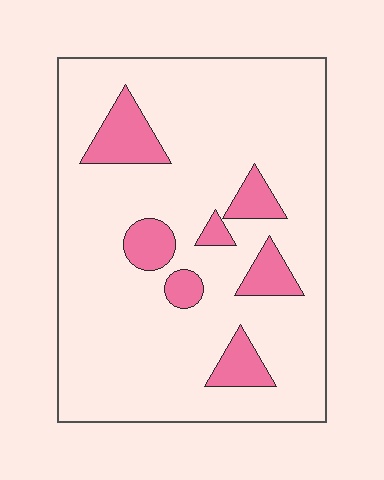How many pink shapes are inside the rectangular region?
7.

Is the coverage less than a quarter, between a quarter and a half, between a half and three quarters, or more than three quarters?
Less than a quarter.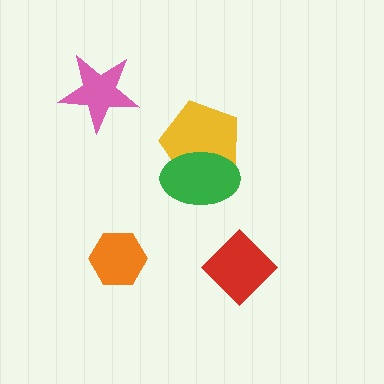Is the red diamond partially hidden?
No, no other shape covers it.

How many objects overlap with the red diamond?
0 objects overlap with the red diamond.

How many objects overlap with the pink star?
0 objects overlap with the pink star.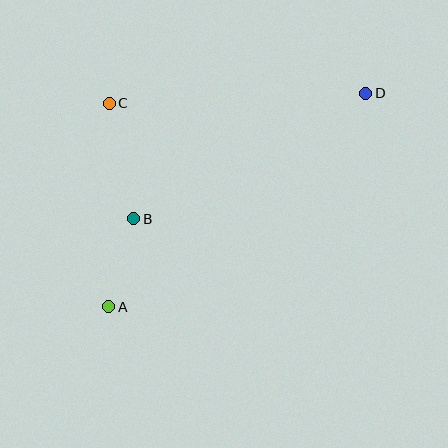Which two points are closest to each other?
Points A and B are closest to each other.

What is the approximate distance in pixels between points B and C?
The distance between B and C is approximately 118 pixels.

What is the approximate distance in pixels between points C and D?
The distance between C and D is approximately 256 pixels.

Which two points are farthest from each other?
Points A and D are farthest from each other.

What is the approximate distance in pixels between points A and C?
The distance between A and C is approximately 203 pixels.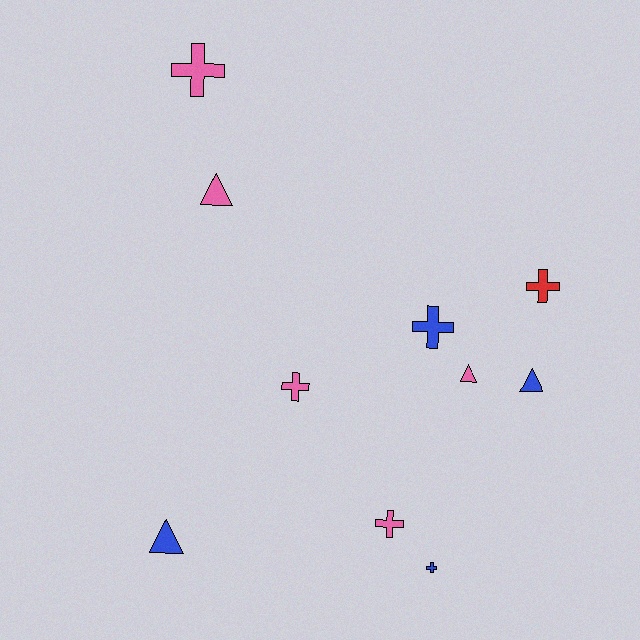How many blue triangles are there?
There are 2 blue triangles.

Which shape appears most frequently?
Cross, with 6 objects.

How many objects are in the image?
There are 10 objects.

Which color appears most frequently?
Pink, with 5 objects.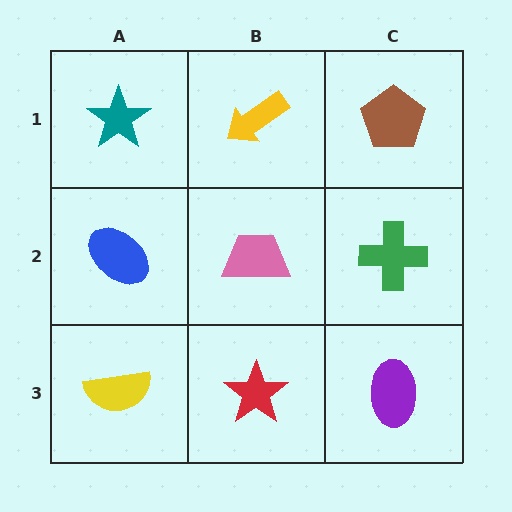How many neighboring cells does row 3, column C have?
2.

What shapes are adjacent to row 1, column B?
A pink trapezoid (row 2, column B), a teal star (row 1, column A), a brown pentagon (row 1, column C).